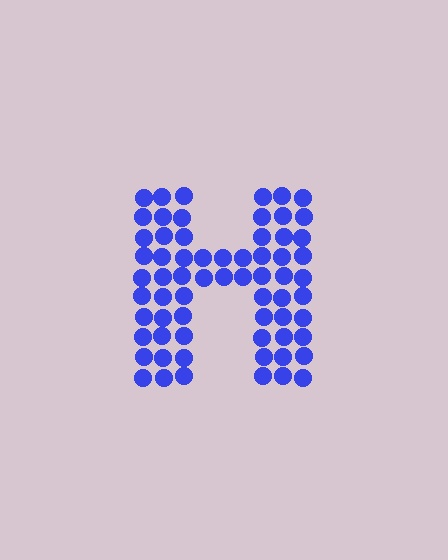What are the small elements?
The small elements are circles.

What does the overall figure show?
The overall figure shows the letter H.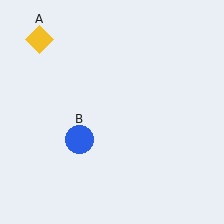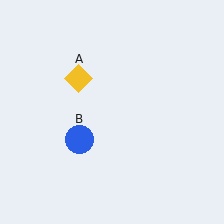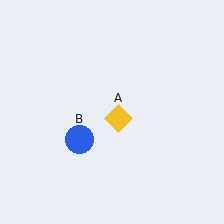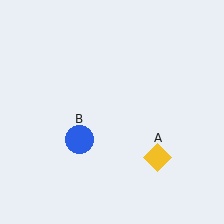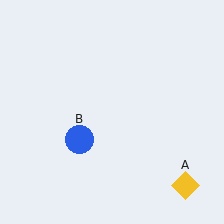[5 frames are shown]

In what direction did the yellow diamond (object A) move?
The yellow diamond (object A) moved down and to the right.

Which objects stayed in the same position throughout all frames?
Blue circle (object B) remained stationary.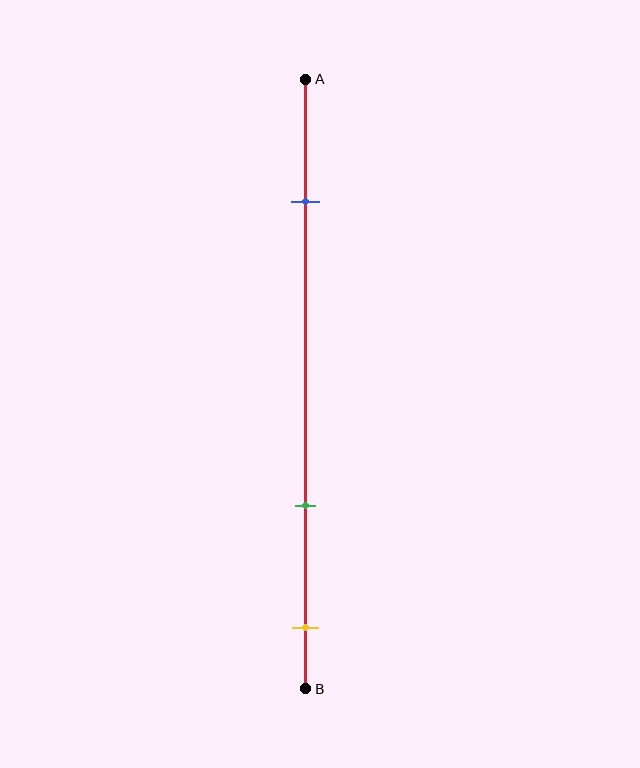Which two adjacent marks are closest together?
The green and yellow marks are the closest adjacent pair.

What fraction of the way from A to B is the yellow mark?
The yellow mark is approximately 90% (0.9) of the way from A to B.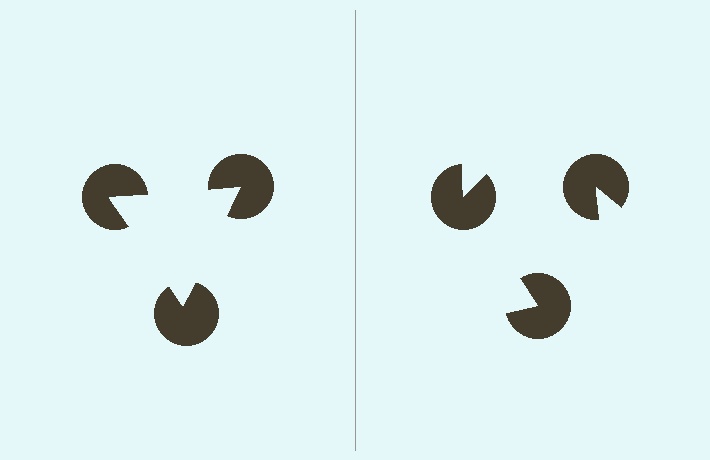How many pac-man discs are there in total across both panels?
6 — 3 on each side.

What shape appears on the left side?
An illusory triangle.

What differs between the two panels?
The pac-man discs are positioned identically on both sides; only the wedge orientations differ. On the left they align to a triangle; on the right they are misaligned.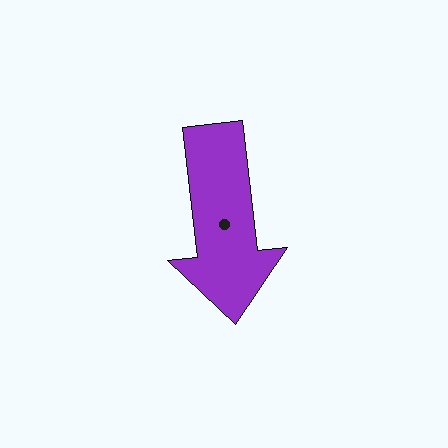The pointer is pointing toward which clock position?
Roughly 6 o'clock.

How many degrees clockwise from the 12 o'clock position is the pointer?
Approximately 173 degrees.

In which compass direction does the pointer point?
South.